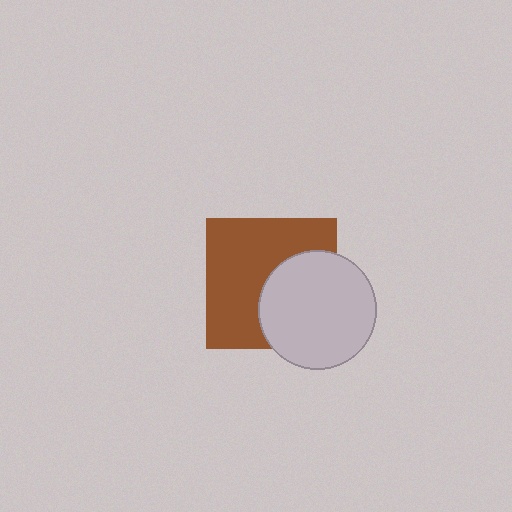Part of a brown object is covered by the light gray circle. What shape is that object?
It is a square.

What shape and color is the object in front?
The object in front is a light gray circle.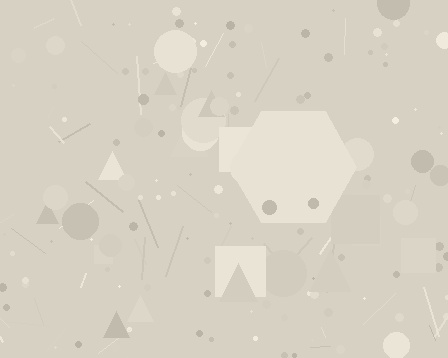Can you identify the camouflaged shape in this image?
The camouflaged shape is a hexagon.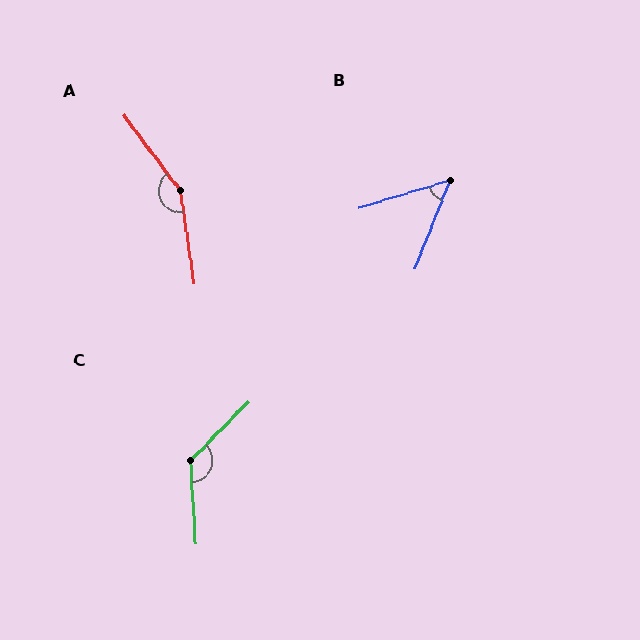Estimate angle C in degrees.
Approximately 132 degrees.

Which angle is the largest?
A, at approximately 152 degrees.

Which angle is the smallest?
B, at approximately 52 degrees.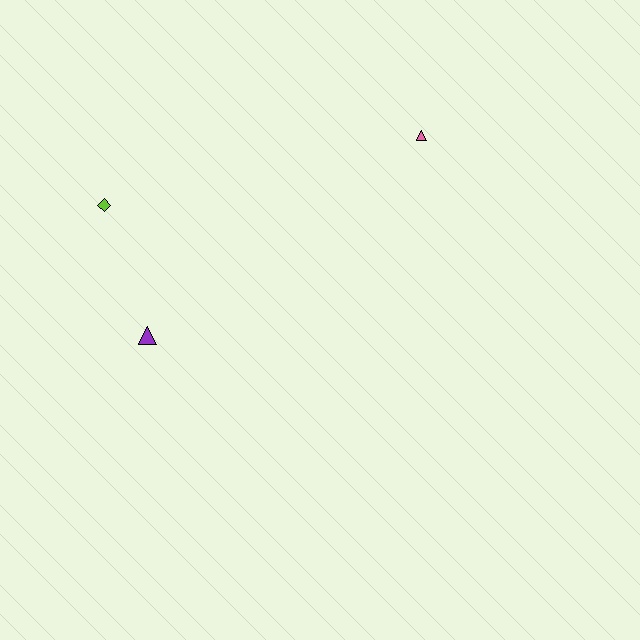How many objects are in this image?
There are 3 objects.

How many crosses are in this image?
There are no crosses.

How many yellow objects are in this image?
There are no yellow objects.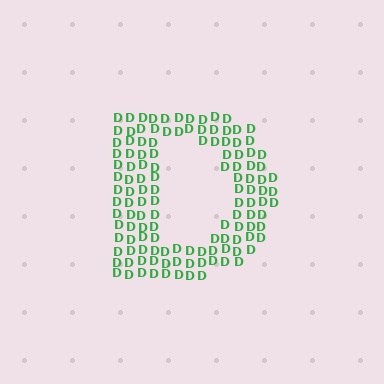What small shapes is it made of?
It is made of small letter D's.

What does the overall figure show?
The overall figure shows the letter D.